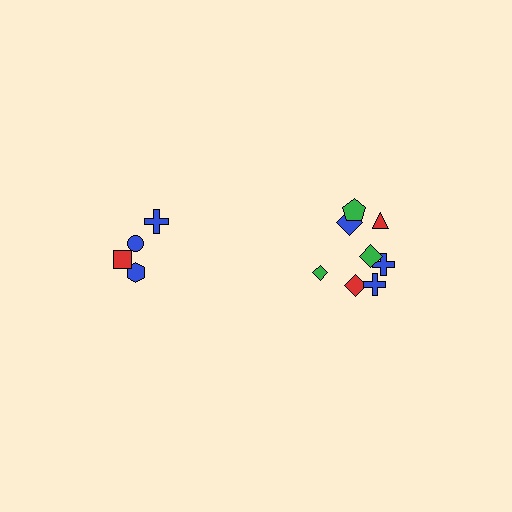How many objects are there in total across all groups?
There are 12 objects.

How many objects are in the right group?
There are 8 objects.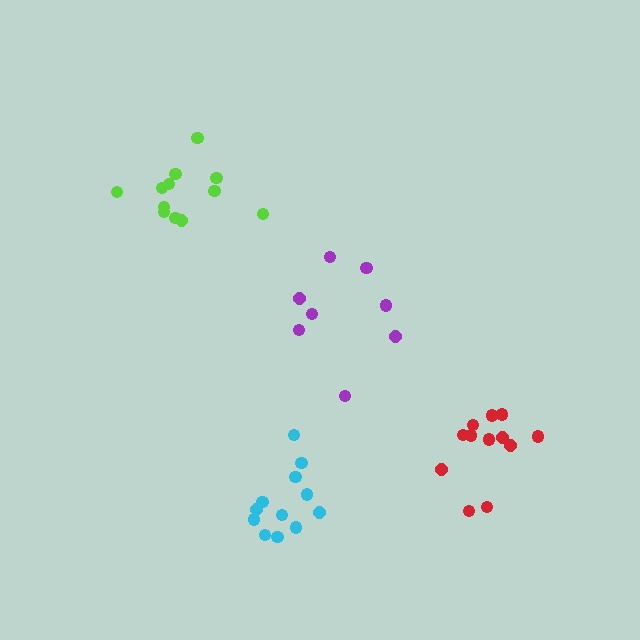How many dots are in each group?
Group 1: 8 dots, Group 2: 12 dots, Group 3: 12 dots, Group 4: 12 dots (44 total).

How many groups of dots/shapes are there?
There are 4 groups.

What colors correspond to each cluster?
The clusters are colored: purple, red, lime, cyan.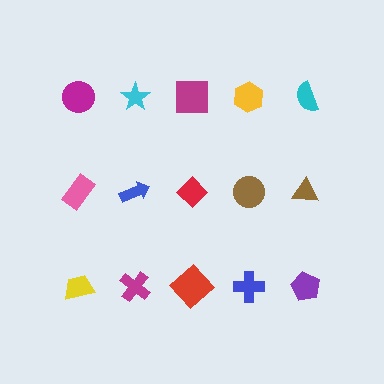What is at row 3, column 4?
A blue cross.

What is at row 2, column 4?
A brown circle.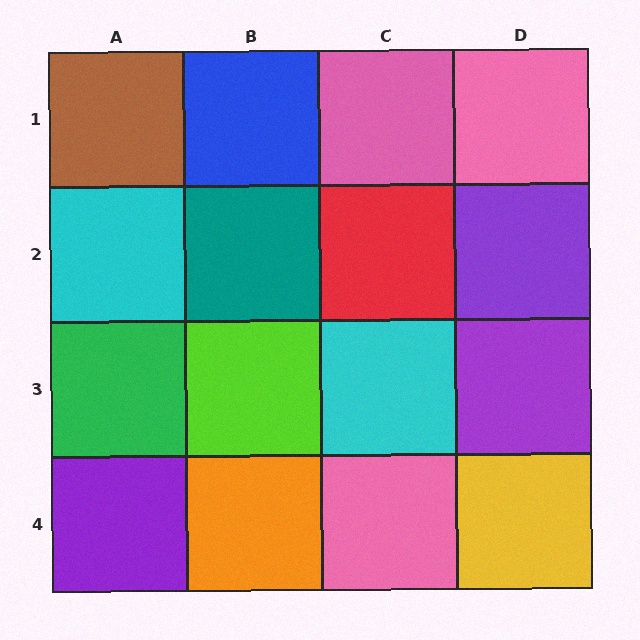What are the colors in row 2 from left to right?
Cyan, teal, red, purple.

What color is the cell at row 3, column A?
Green.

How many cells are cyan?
2 cells are cyan.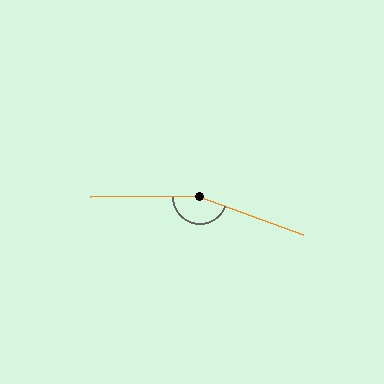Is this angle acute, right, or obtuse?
It is obtuse.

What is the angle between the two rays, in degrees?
Approximately 160 degrees.